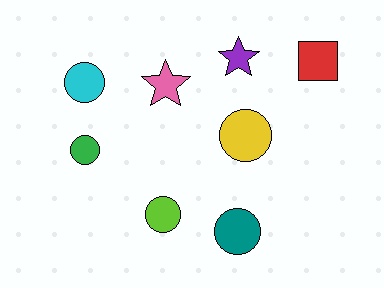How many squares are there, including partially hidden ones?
There is 1 square.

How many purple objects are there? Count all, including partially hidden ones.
There is 1 purple object.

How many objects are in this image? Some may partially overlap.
There are 8 objects.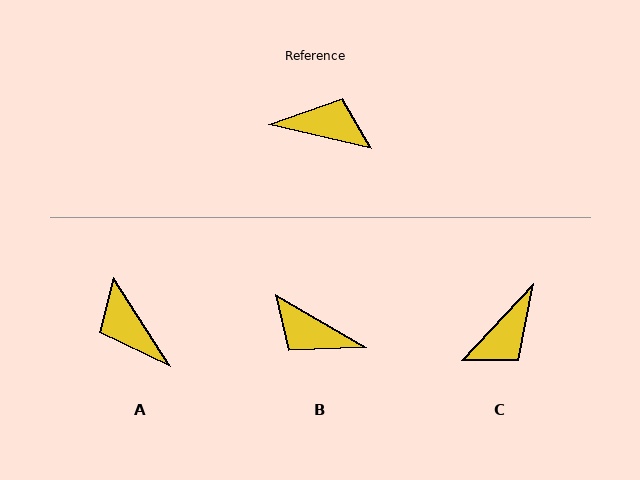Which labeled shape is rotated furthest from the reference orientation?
B, about 163 degrees away.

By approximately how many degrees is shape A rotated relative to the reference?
Approximately 136 degrees counter-clockwise.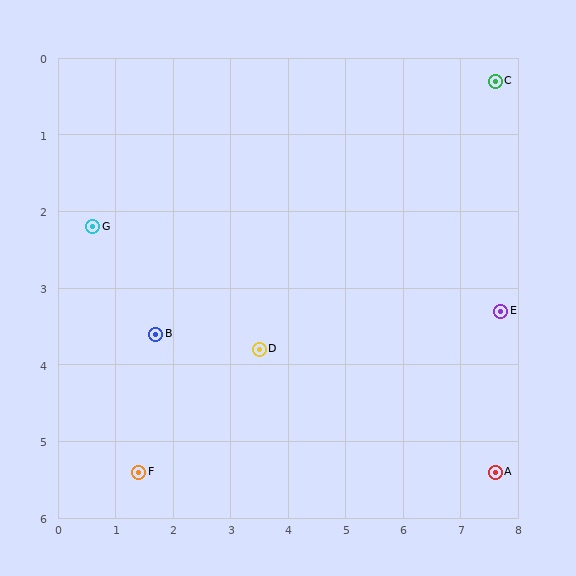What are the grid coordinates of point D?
Point D is at approximately (3.5, 3.8).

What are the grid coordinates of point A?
Point A is at approximately (7.6, 5.4).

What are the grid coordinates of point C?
Point C is at approximately (7.6, 0.3).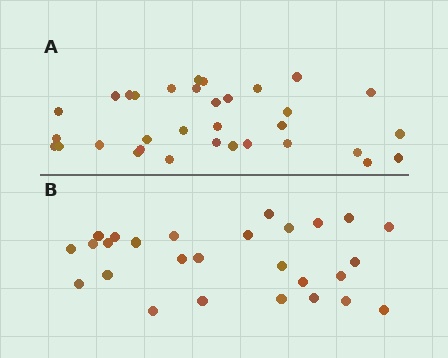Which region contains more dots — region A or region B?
Region A (the top region) has more dots.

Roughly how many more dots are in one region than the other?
Region A has about 6 more dots than region B.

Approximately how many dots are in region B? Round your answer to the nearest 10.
About 30 dots. (The exact count is 27, which rounds to 30.)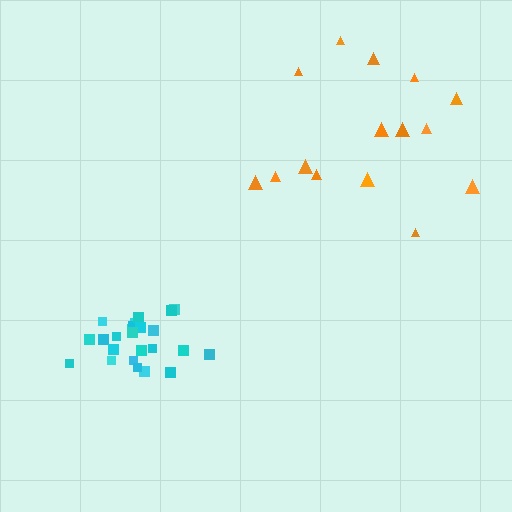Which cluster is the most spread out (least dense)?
Orange.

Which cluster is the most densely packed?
Cyan.